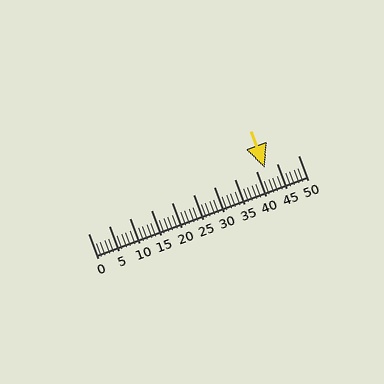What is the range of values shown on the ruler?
The ruler shows values from 0 to 50.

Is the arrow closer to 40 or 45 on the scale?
The arrow is closer to 40.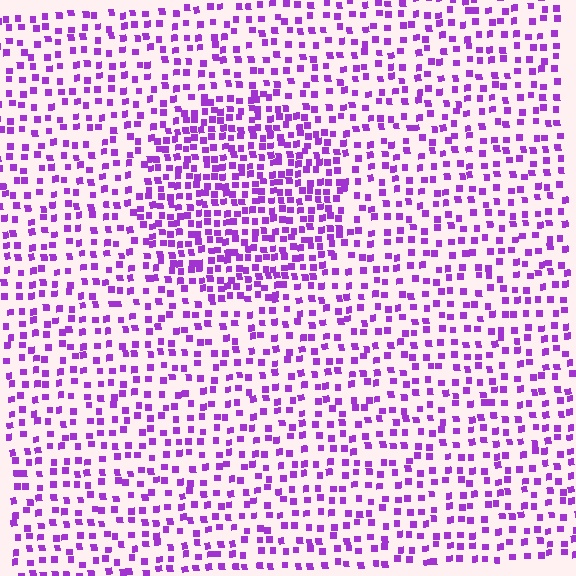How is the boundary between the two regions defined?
The boundary is defined by a change in element density (approximately 1.8x ratio). All elements are the same color, size, and shape.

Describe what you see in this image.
The image contains small purple elements arranged at two different densities. A circle-shaped region is visible where the elements are more densely packed than the surrounding area.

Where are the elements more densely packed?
The elements are more densely packed inside the circle boundary.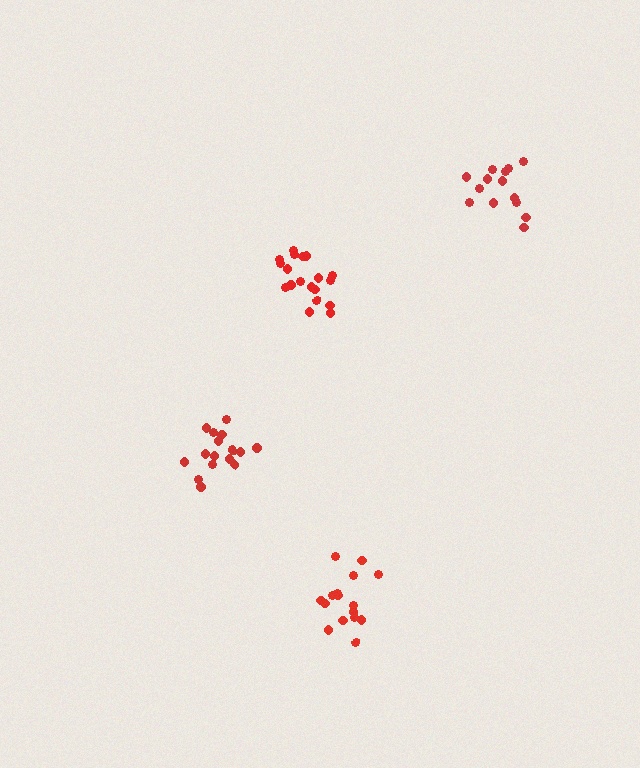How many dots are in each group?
Group 1: 14 dots, Group 2: 19 dots, Group 3: 17 dots, Group 4: 16 dots (66 total).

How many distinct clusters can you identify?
There are 4 distinct clusters.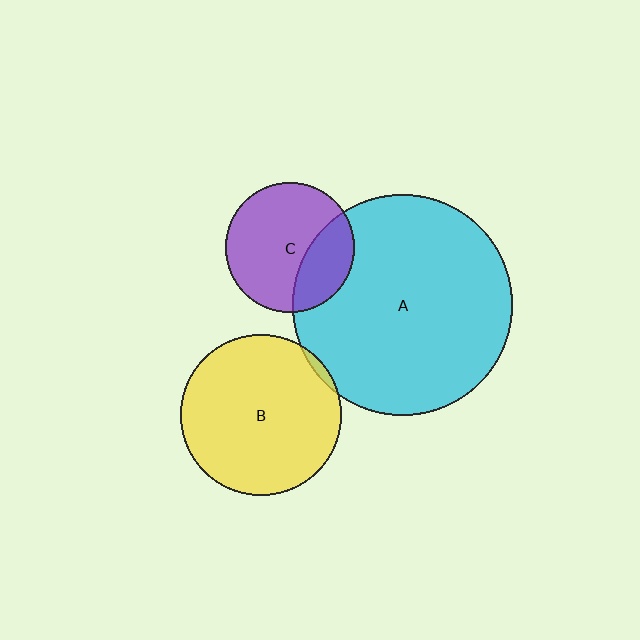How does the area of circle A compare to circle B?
Approximately 1.9 times.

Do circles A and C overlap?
Yes.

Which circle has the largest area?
Circle A (cyan).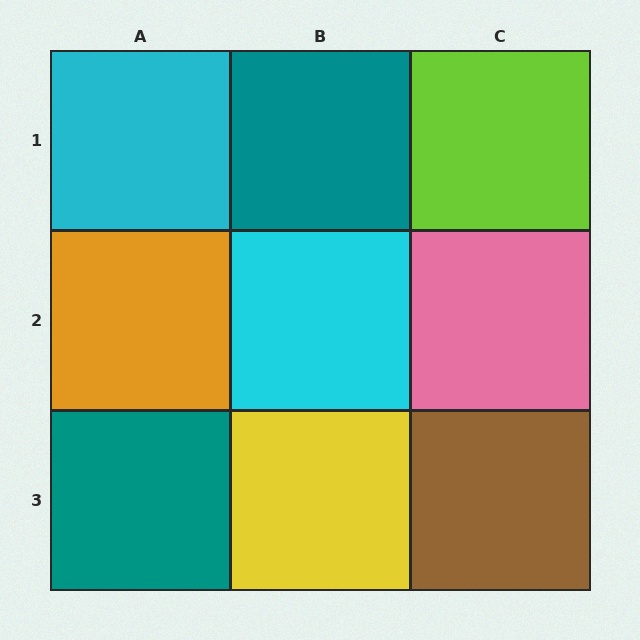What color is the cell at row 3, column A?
Teal.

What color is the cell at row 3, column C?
Brown.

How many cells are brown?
1 cell is brown.